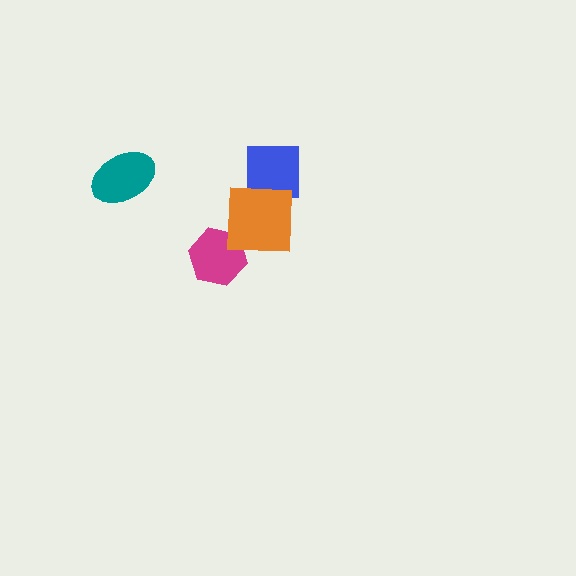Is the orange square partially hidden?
No, no other shape covers it.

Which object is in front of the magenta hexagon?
The orange square is in front of the magenta hexagon.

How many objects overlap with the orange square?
2 objects overlap with the orange square.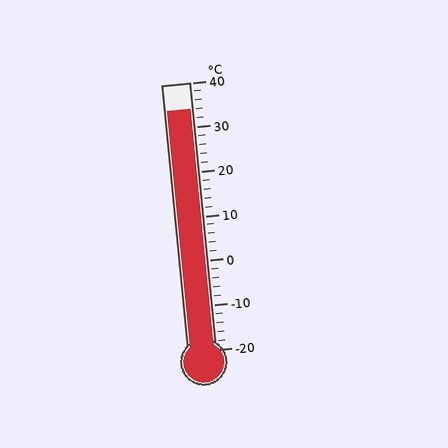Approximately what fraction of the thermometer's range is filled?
The thermometer is filled to approximately 90% of its range.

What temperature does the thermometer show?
The thermometer shows approximately 34°C.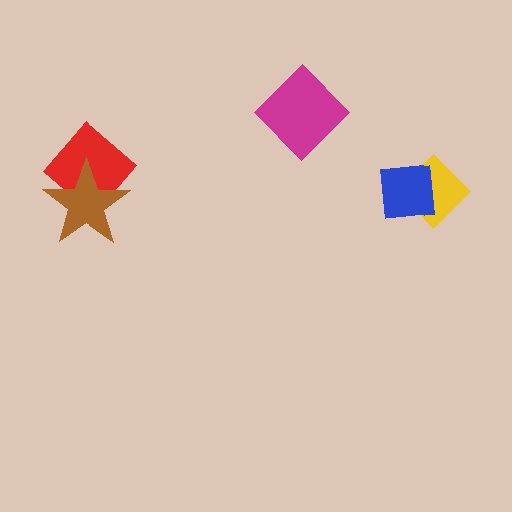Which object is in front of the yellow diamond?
The blue square is in front of the yellow diamond.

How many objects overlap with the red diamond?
1 object overlaps with the red diamond.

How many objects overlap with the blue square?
1 object overlaps with the blue square.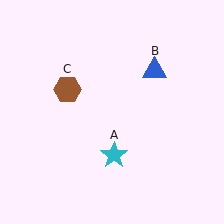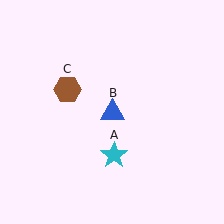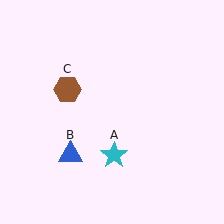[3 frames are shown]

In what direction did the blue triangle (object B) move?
The blue triangle (object B) moved down and to the left.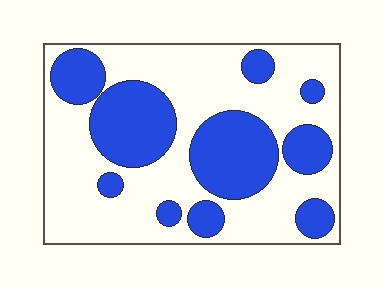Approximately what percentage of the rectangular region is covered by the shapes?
Approximately 35%.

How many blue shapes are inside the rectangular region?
10.